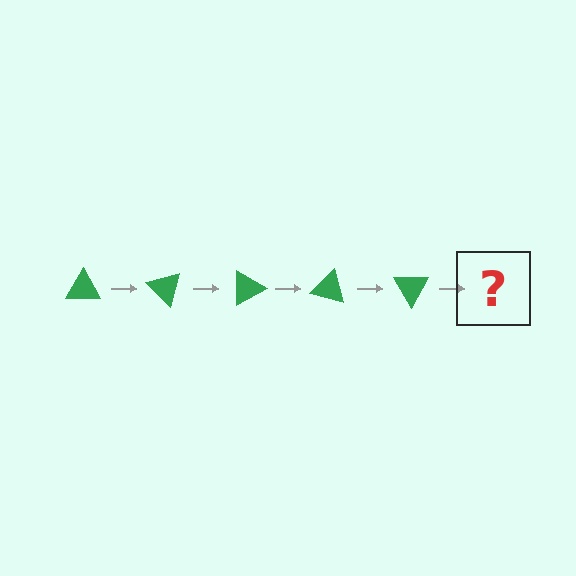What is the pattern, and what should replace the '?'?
The pattern is that the triangle rotates 45 degrees each step. The '?' should be a green triangle rotated 225 degrees.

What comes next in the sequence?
The next element should be a green triangle rotated 225 degrees.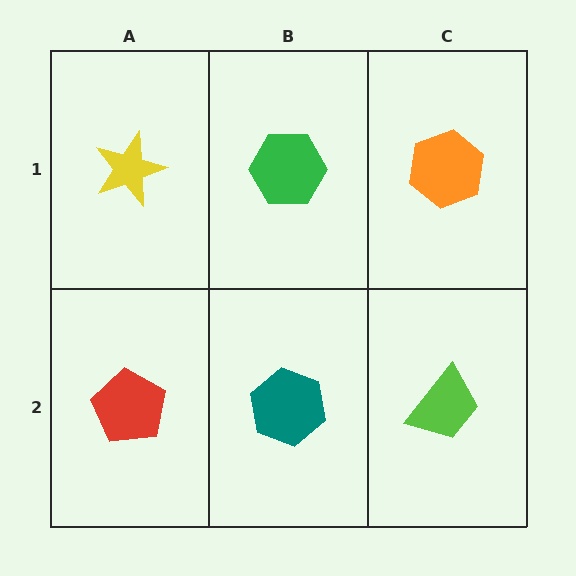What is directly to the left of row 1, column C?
A green hexagon.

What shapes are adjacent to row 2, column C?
An orange hexagon (row 1, column C), a teal hexagon (row 2, column B).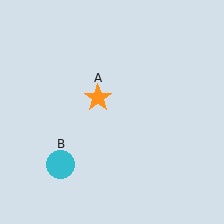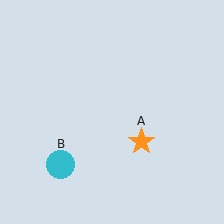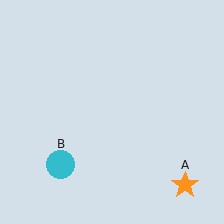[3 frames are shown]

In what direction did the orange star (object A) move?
The orange star (object A) moved down and to the right.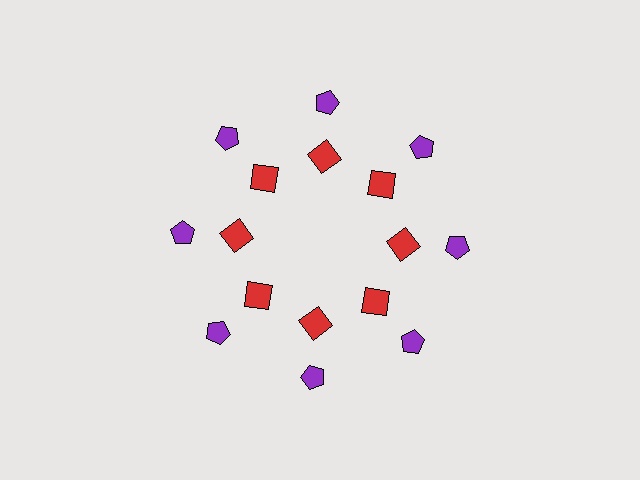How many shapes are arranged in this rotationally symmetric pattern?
There are 16 shapes, arranged in 8 groups of 2.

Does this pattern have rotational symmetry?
Yes, this pattern has 8-fold rotational symmetry. It looks the same after rotating 45 degrees around the center.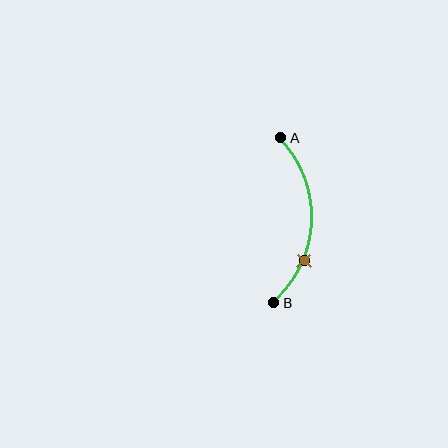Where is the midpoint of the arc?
The arc midpoint is the point on the curve farthest from the straight line joining A and B. It sits to the right of that line.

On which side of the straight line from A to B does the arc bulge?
The arc bulges to the right of the straight line connecting A and B.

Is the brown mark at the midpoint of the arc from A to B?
No. The brown mark lies on the arc but is closer to endpoint B. The arc midpoint would be at the point on the curve equidistant along the arc from both A and B.